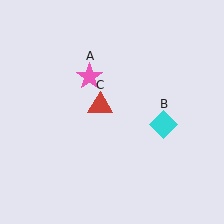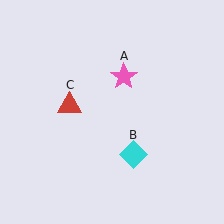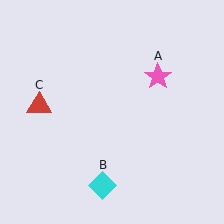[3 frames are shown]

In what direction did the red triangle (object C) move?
The red triangle (object C) moved left.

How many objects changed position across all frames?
3 objects changed position: pink star (object A), cyan diamond (object B), red triangle (object C).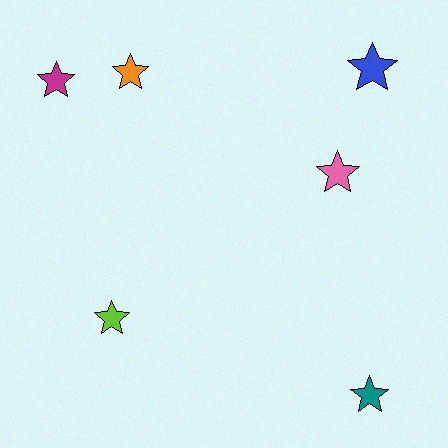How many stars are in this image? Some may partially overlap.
There are 6 stars.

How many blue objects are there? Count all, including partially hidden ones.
There is 1 blue object.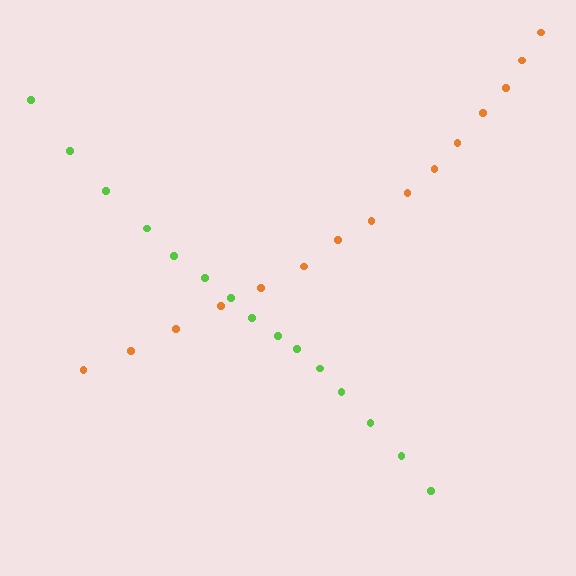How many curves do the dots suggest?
There are 2 distinct paths.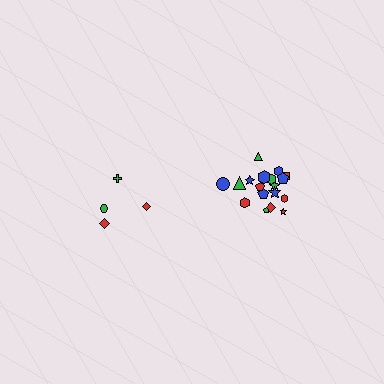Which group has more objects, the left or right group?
The right group.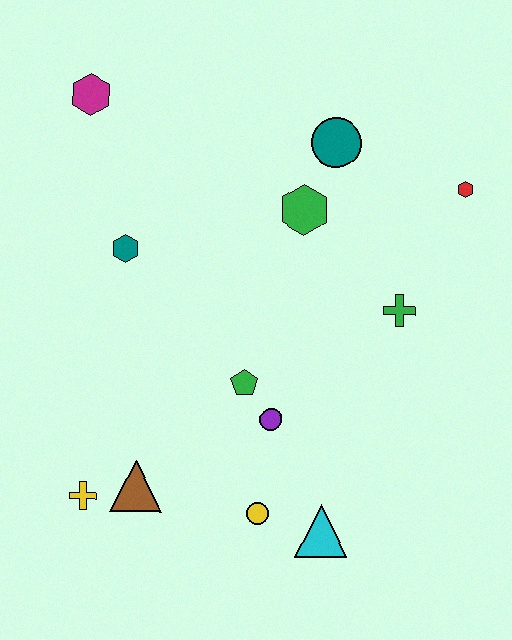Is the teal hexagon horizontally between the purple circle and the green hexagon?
No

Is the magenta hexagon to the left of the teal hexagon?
Yes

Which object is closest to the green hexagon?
The teal circle is closest to the green hexagon.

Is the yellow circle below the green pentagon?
Yes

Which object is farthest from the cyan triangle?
The magenta hexagon is farthest from the cyan triangle.